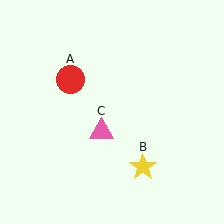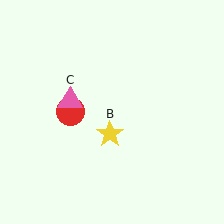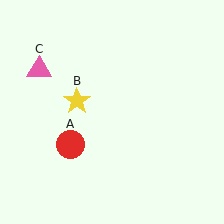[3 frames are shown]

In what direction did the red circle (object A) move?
The red circle (object A) moved down.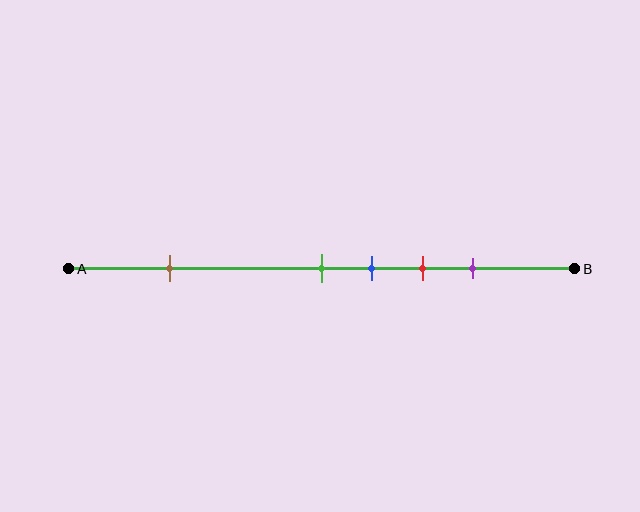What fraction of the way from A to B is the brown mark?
The brown mark is approximately 20% (0.2) of the way from A to B.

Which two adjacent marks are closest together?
The green and blue marks are the closest adjacent pair.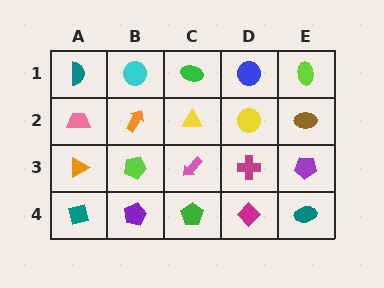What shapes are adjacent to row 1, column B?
An orange arrow (row 2, column B), a teal semicircle (row 1, column A), a green ellipse (row 1, column C).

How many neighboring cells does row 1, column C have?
3.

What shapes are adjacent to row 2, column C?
A green ellipse (row 1, column C), a pink arrow (row 3, column C), an orange arrow (row 2, column B), a yellow circle (row 2, column D).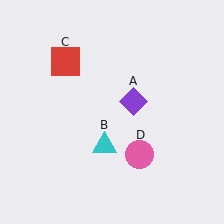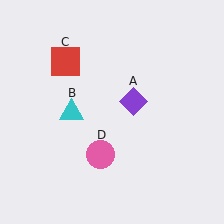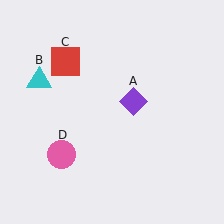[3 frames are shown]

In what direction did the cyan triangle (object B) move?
The cyan triangle (object B) moved up and to the left.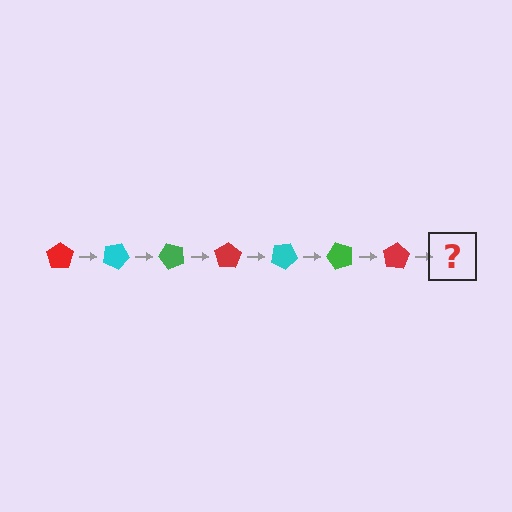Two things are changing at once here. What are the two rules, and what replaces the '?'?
The two rules are that it rotates 25 degrees each step and the color cycles through red, cyan, and green. The '?' should be a cyan pentagon, rotated 175 degrees from the start.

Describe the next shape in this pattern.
It should be a cyan pentagon, rotated 175 degrees from the start.